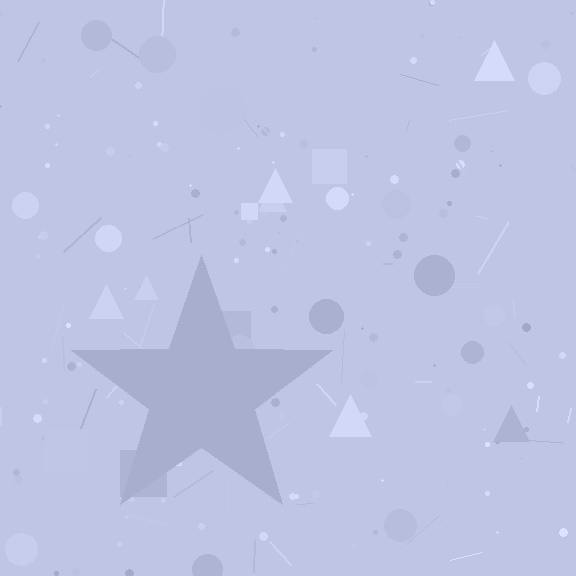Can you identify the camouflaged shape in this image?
The camouflaged shape is a star.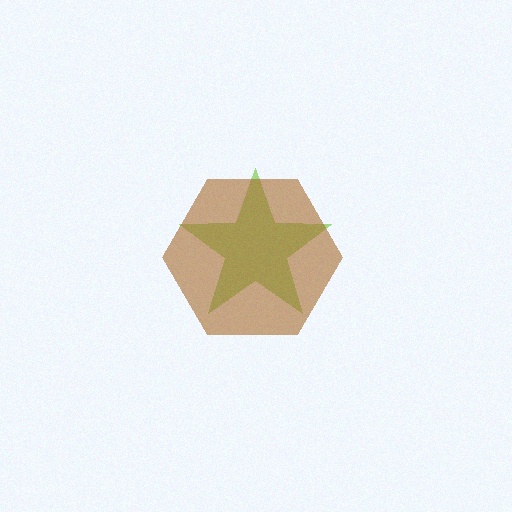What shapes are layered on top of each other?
The layered shapes are: a lime star, a brown hexagon.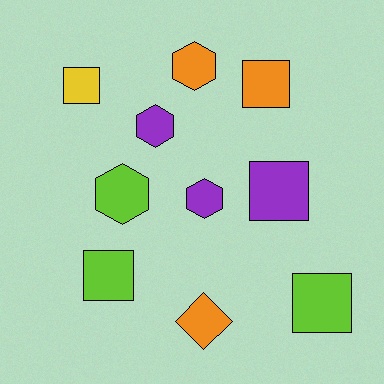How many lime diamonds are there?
There are no lime diamonds.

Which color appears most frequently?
Lime, with 3 objects.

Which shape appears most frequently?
Square, with 5 objects.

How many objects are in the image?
There are 10 objects.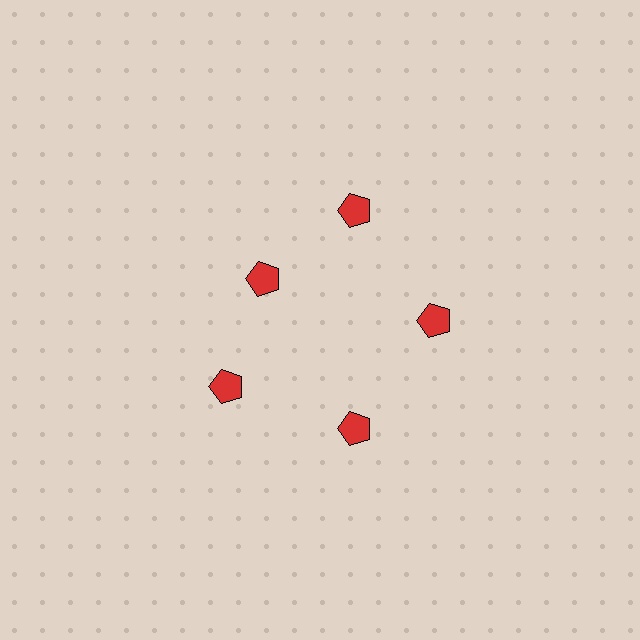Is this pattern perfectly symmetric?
No. The 5 red pentagons are arranged in a ring, but one element near the 10 o'clock position is pulled inward toward the center, breaking the 5-fold rotational symmetry.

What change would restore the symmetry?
The symmetry would be restored by moving it outward, back onto the ring so that all 5 pentagons sit at equal angles and equal distance from the center.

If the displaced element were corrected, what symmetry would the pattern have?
It would have 5-fold rotational symmetry — the pattern would map onto itself every 72 degrees.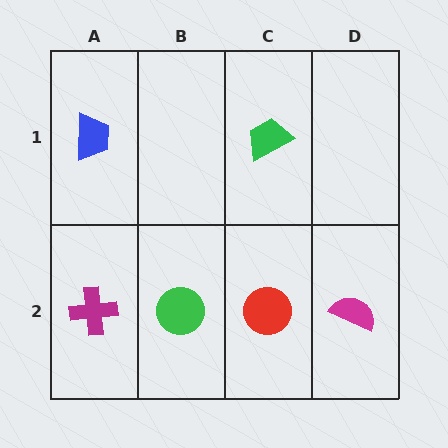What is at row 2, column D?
A magenta semicircle.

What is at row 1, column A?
A blue trapezoid.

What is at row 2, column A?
A magenta cross.